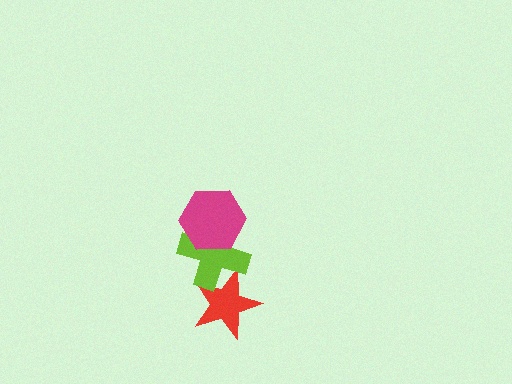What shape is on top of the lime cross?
The magenta hexagon is on top of the lime cross.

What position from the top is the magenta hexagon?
The magenta hexagon is 1st from the top.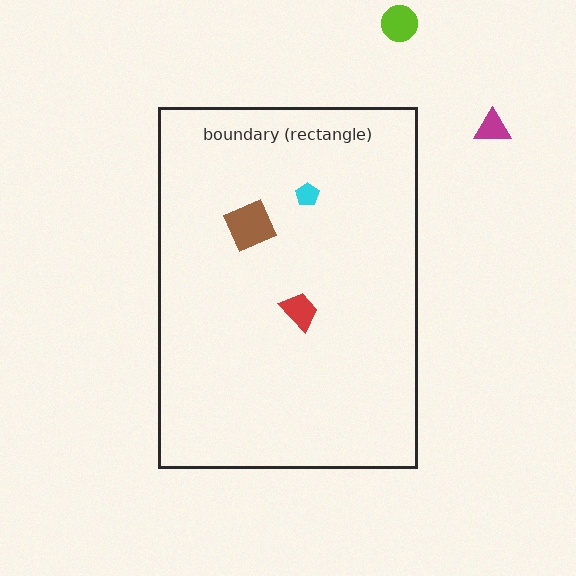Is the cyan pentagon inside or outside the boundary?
Inside.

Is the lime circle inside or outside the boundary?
Outside.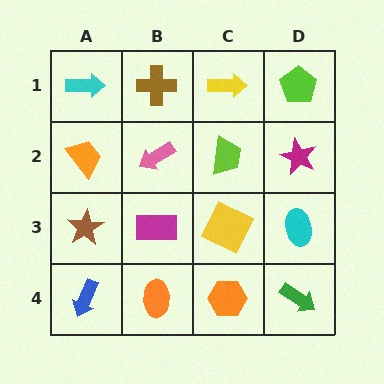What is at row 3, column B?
A magenta rectangle.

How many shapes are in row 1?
4 shapes.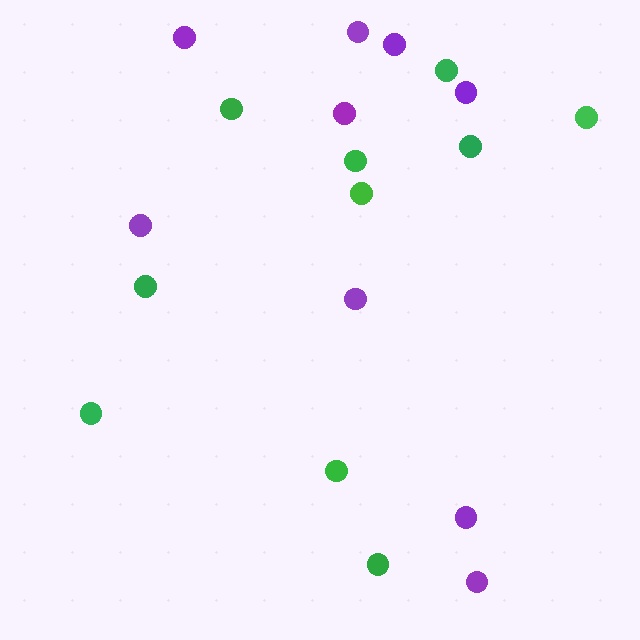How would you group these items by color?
There are 2 groups: one group of green circles (10) and one group of purple circles (9).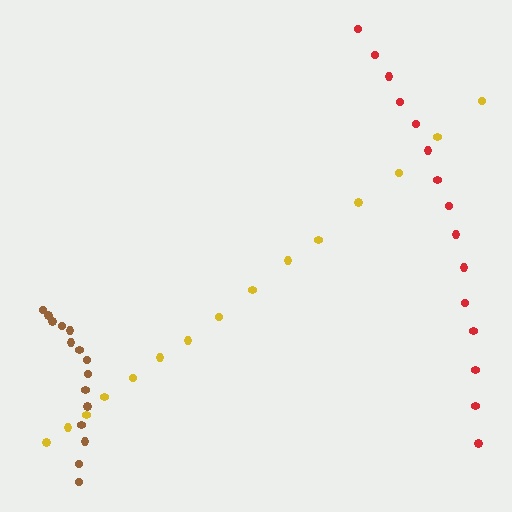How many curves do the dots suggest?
There are 3 distinct paths.